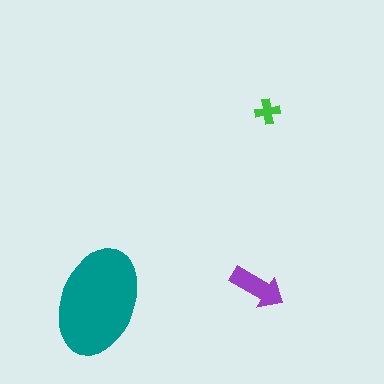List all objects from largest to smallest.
The teal ellipse, the purple arrow, the green cross.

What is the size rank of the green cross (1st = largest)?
3rd.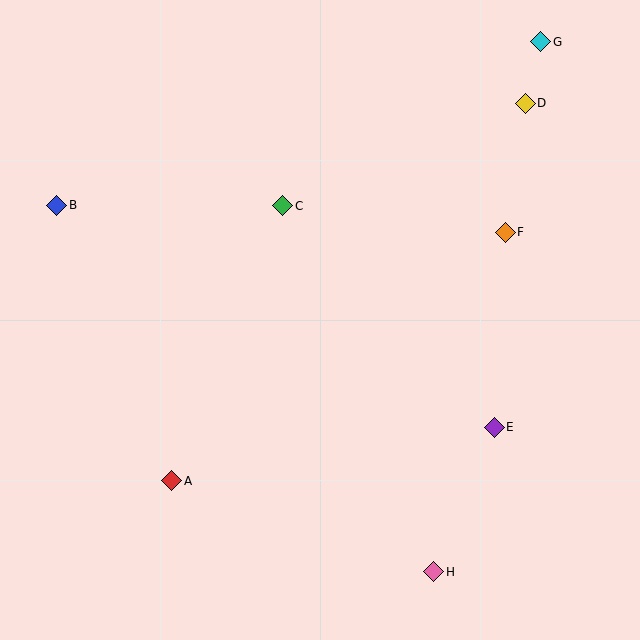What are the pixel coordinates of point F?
Point F is at (505, 232).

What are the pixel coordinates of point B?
Point B is at (57, 205).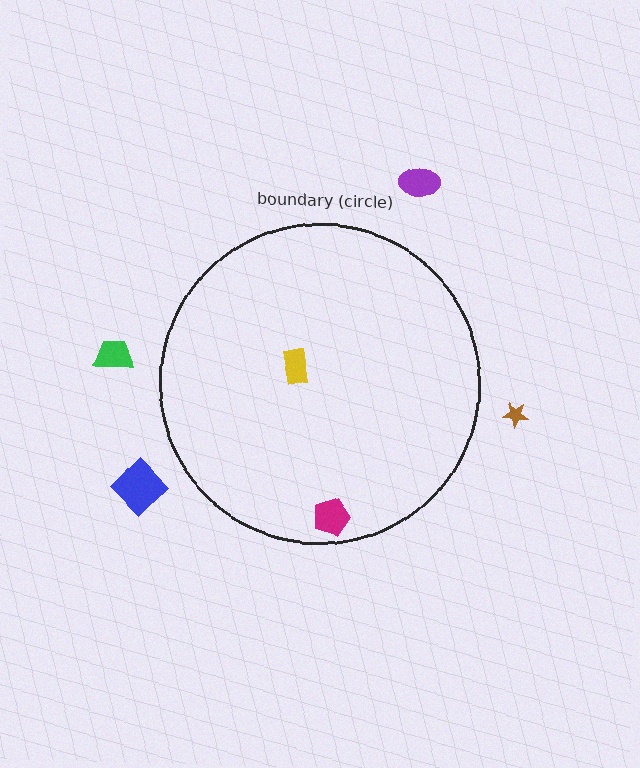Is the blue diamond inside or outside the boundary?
Outside.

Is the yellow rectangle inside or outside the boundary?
Inside.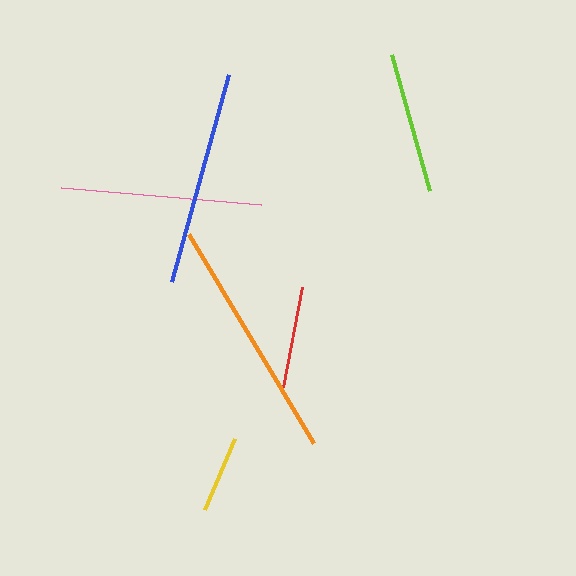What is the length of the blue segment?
The blue segment is approximately 215 pixels long.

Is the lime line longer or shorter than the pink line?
The pink line is longer than the lime line.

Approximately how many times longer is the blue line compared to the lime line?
The blue line is approximately 1.5 times the length of the lime line.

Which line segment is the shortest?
The yellow line is the shortest at approximately 77 pixels.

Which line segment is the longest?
The orange line is the longest at approximately 243 pixels.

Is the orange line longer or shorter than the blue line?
The orange line is longer than the blue line.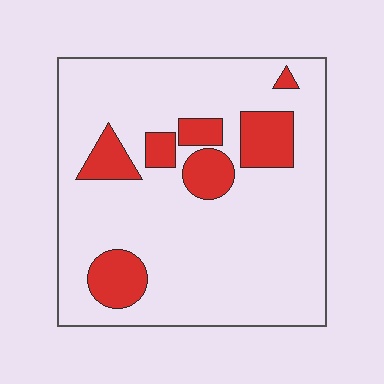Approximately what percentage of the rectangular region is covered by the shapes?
Approximately 20%.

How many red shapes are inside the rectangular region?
7.